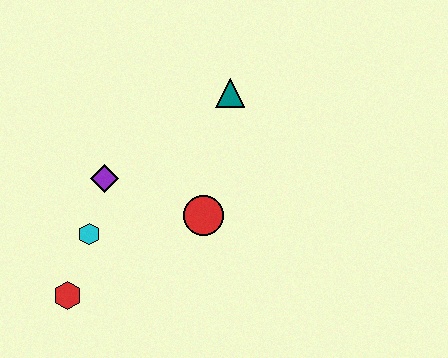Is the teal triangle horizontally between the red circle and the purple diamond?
No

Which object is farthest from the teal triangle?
The red hexagon is farthest from the teal triangle.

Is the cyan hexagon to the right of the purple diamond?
No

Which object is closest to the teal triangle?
The red circle is closest to the teal triangle.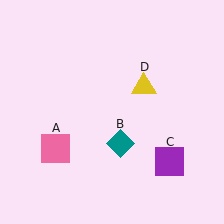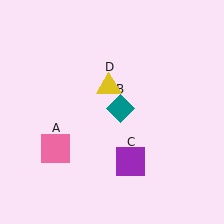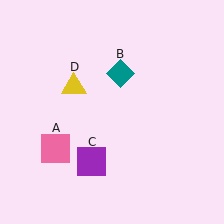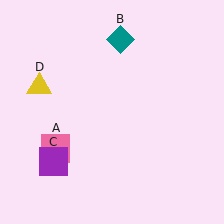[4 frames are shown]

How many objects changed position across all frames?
3 objects changed position: teal diamond (object B), purple square (object C), yellow triangle (object D).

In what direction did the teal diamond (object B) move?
The teal diamond (object B) moved up.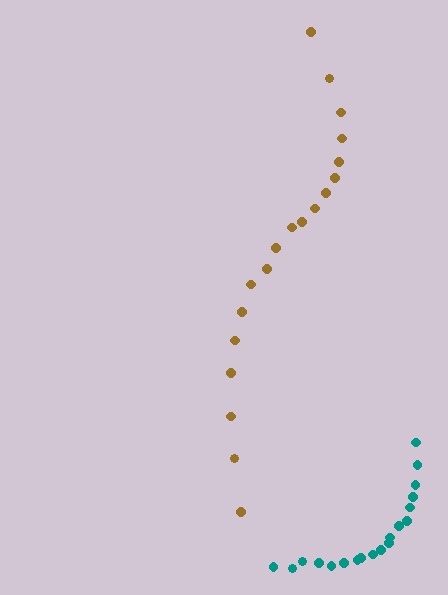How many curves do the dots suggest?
There are 2 distinct paths.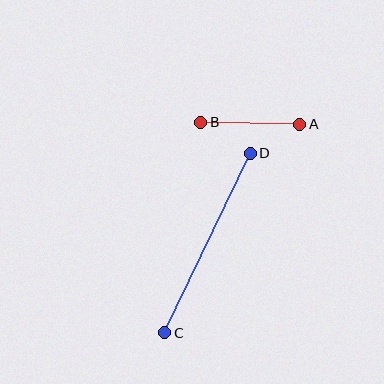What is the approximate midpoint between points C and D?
The midpoint is at approximately (207, 243) pixels.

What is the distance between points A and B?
The distance is approximately 99 pixels.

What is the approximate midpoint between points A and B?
The midpoint is at approximately (250, 123) pixels.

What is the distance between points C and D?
The distance is approximately 199 pixels.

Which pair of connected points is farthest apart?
Points C and D are farthest apart.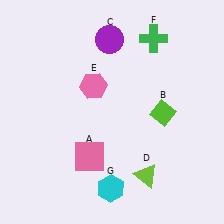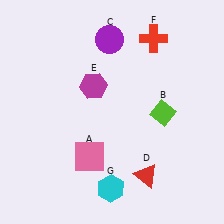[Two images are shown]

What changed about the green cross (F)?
In Image 1, F is green. In Image 2, it changed to red.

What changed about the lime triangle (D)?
In Image 1, D is lime. In Image 2, it changed to red.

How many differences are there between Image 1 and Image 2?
There are 3 differences between the two images.